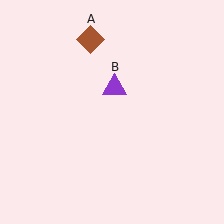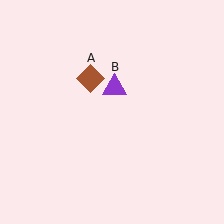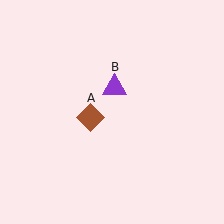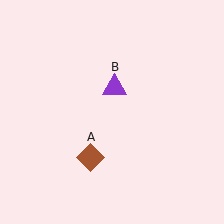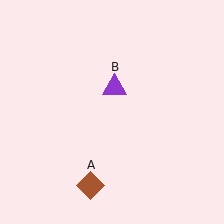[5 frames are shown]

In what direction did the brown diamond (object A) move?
The brown diamond (object A) moved down.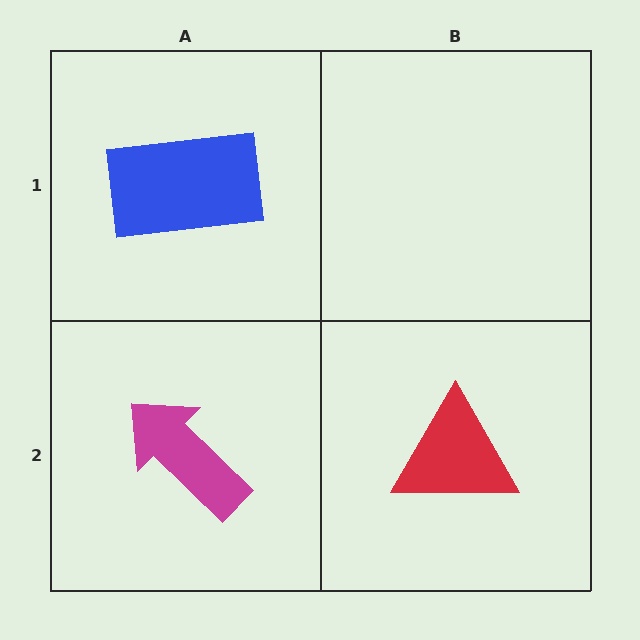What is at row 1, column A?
A blue rectangle.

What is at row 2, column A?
A magenta arrow.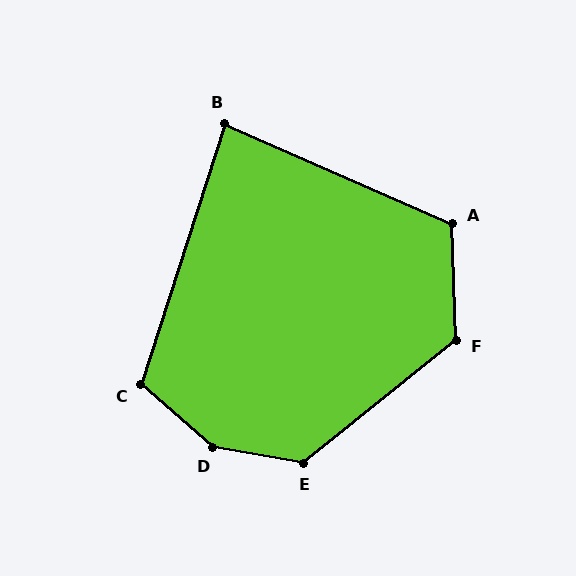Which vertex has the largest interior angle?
D, at approximately 149 degrees.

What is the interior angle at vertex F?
Approximately 127 degrees (obtuse).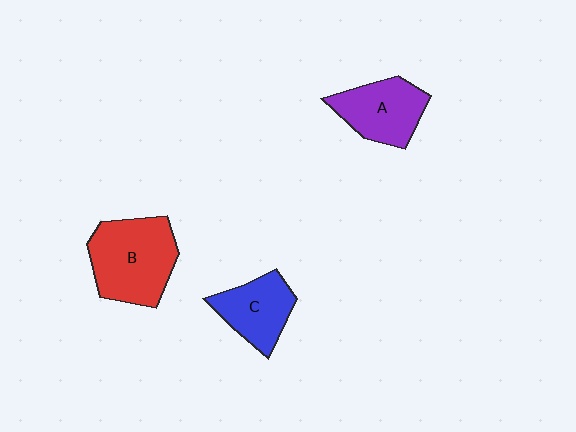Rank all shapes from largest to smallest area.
From largest to smallest: B (red), A (purple), C (blue).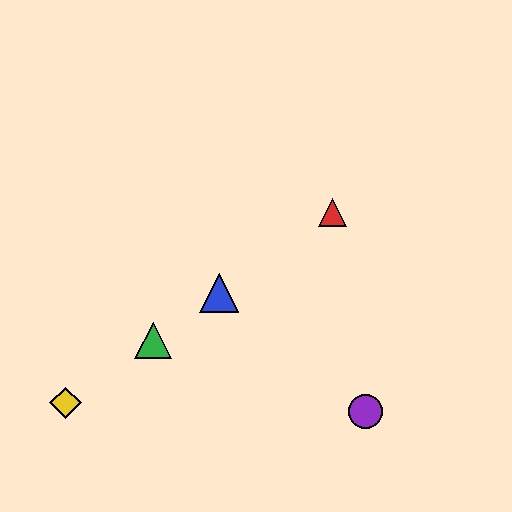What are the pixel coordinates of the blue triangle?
The blue triangle is at (219, 293).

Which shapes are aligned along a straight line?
The red triangle, the blue triangle, the green triangle, the yellow diamond are aligned along a straight line.